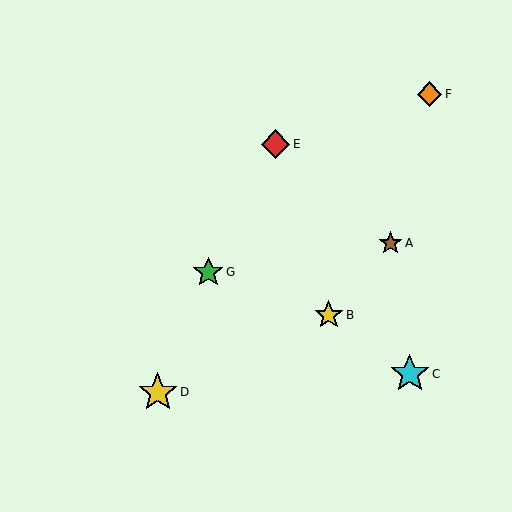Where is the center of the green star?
The center of the green star is at (208, 272).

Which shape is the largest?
The cyan star (labeled C) is the largest.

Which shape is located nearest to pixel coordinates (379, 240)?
The brown star (labeled A) at (390, 243) is nearest to that location.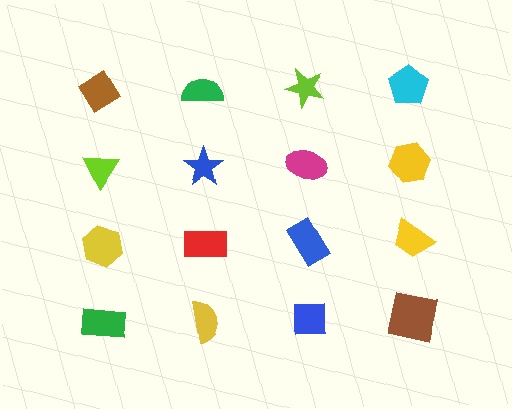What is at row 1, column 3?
A lime star.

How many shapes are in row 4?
4 shapes.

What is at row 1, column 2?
A green semicircle.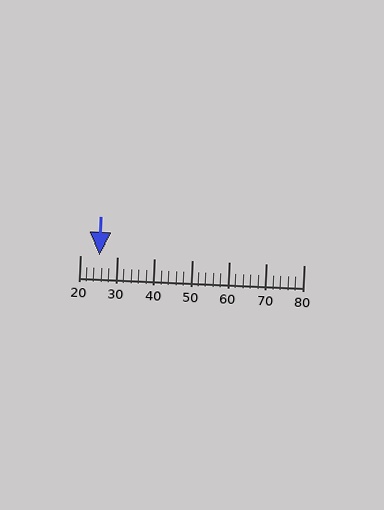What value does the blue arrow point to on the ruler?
The blue arrow points to approximately 25.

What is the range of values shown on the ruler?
The ruler shows values from 20 to 80.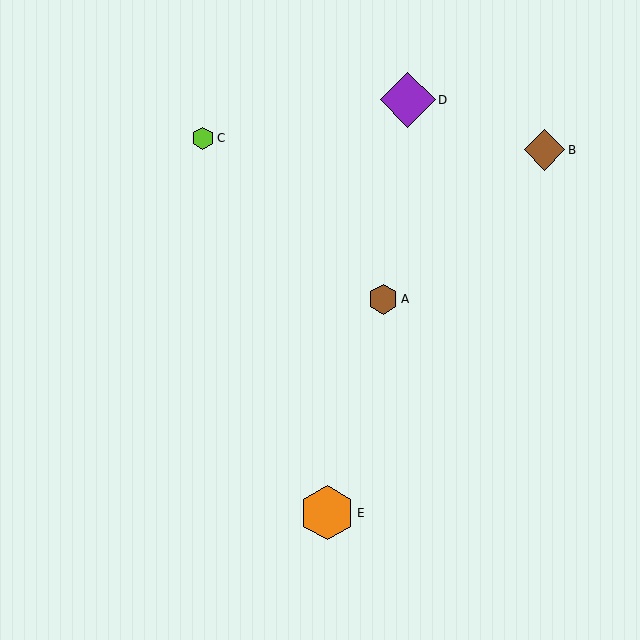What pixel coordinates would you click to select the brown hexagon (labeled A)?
Click at (383, 299) to select the brown hexagon A.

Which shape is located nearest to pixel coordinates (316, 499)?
The orange hexagon (labeled E) at (327, 513) is nearest to that location.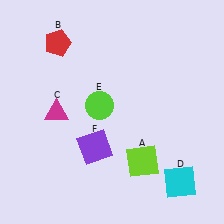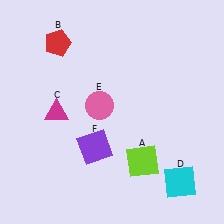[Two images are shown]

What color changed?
The circle (E) changed from lime in Image 1 to pink in Image 2.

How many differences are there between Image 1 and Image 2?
There is 1 difference between the two images.